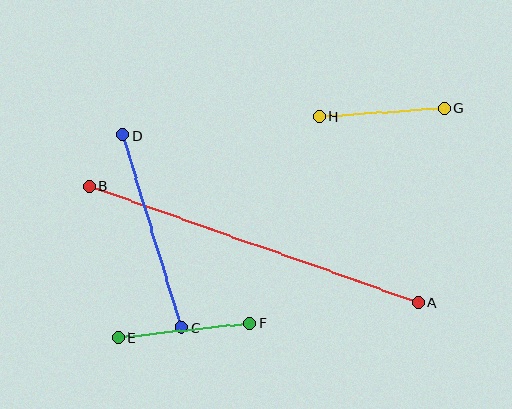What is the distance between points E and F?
The distance is approximately 131 pixels.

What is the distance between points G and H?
The distance is approximately 125 pixels.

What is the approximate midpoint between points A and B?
The midpoint is at approximately (254, 244) pixels.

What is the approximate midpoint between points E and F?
The midpoint is at approximately (184, 330) pixels.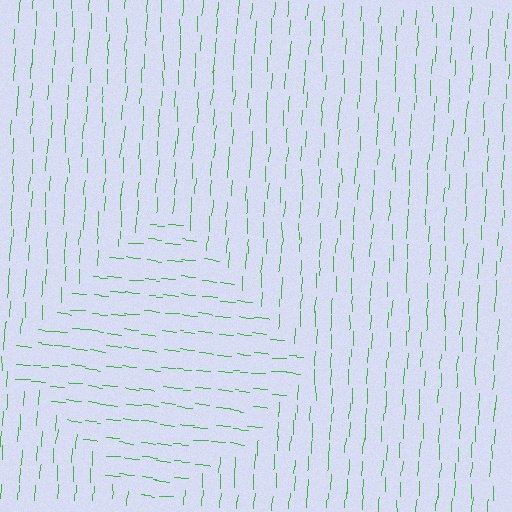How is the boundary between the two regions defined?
The boundary is defined purely by a change in line orientation (approximately 87 degrees difference). All lines are the same color and thickness.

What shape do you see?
I see a diamond.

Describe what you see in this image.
The image is filled with small green line segments. A diamond region in the image has lines oriented differently from the surrounding lines, creating a visible texture boundary.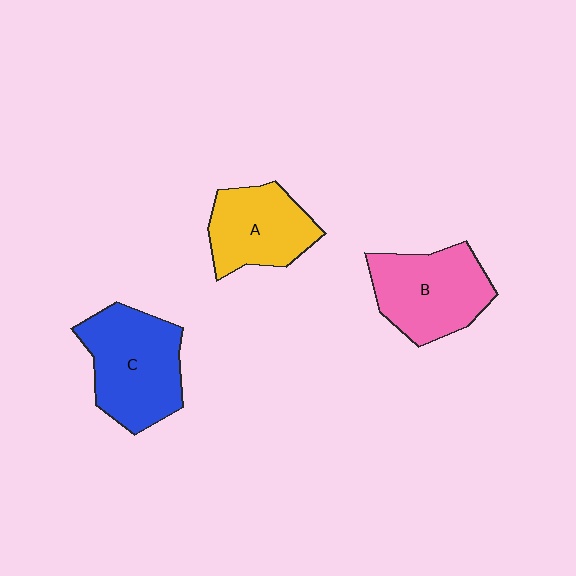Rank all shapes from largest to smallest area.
From largest to smallest: C (blue), B (pink), A (yellow).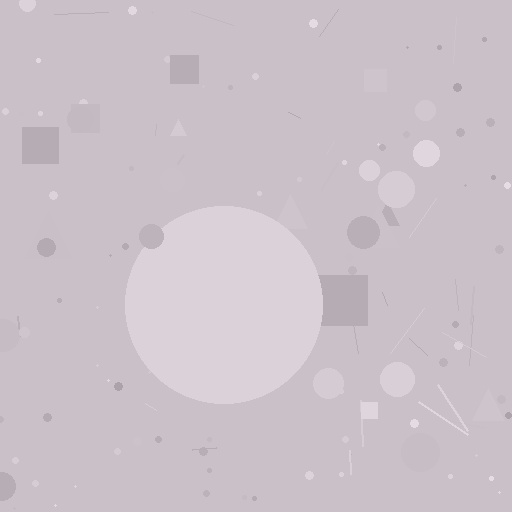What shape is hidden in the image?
A circle is hidden in the image.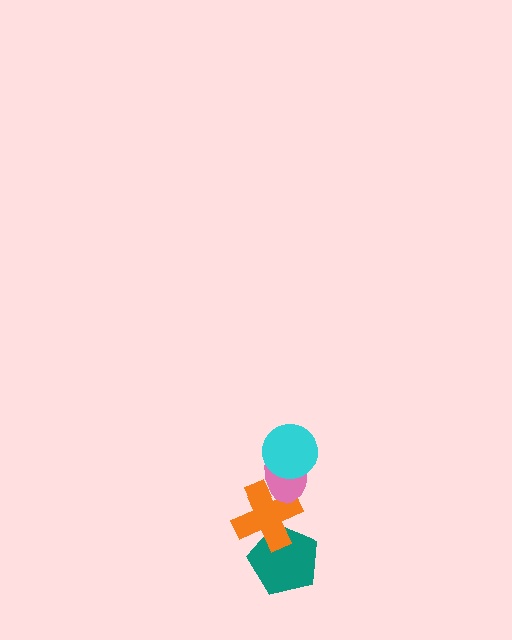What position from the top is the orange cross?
The orange cross is 3rd from the top.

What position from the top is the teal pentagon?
The teal pentagon is 4th from the top.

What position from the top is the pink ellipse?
The pink ellipse is 2nd from the top.